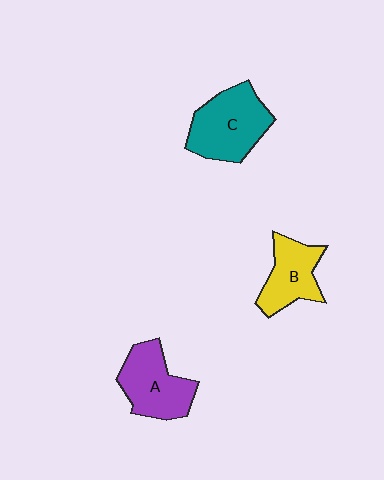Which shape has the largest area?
Shape C (teal).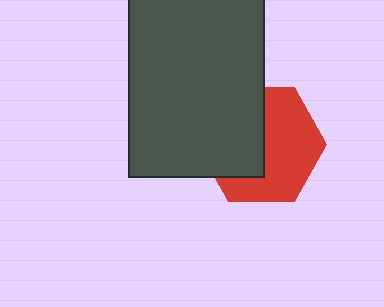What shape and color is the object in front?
The object in front is a dark gray rectangle.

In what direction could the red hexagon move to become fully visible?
The red hexagon could move right. That would shift it out from behind the dark gray rectangle entirely.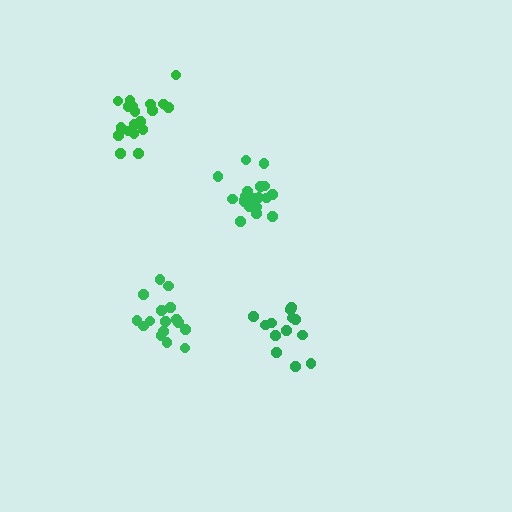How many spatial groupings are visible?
There are 4 spatial groupings.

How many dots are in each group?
Group 1: 16 dots, Group 2: 19 dots, Group 3: 13 dots, Group 4: 19 dots (67 total).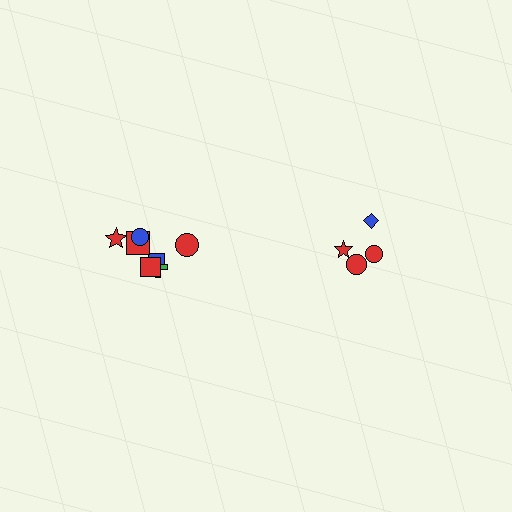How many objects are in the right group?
There are 4 objects.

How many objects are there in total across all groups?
There are 11 objects.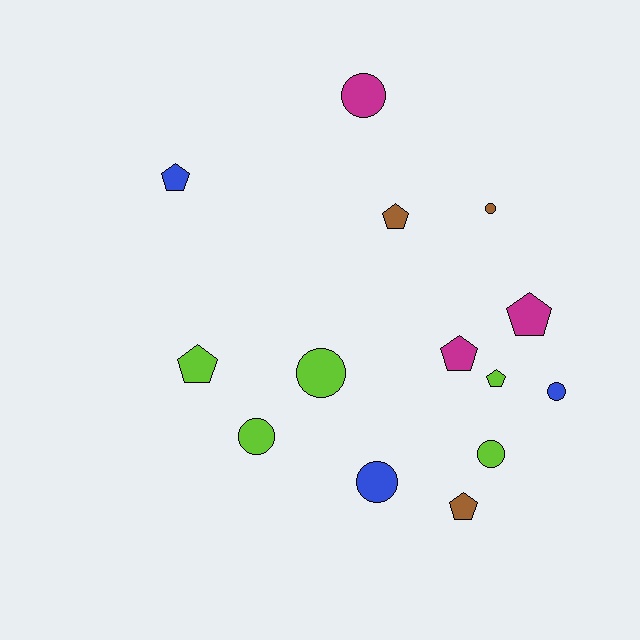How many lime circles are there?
There are 3 lime circles.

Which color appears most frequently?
Lime, with 5 objects.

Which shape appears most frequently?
Circle, with 7 objects.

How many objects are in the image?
There are 14 objects.